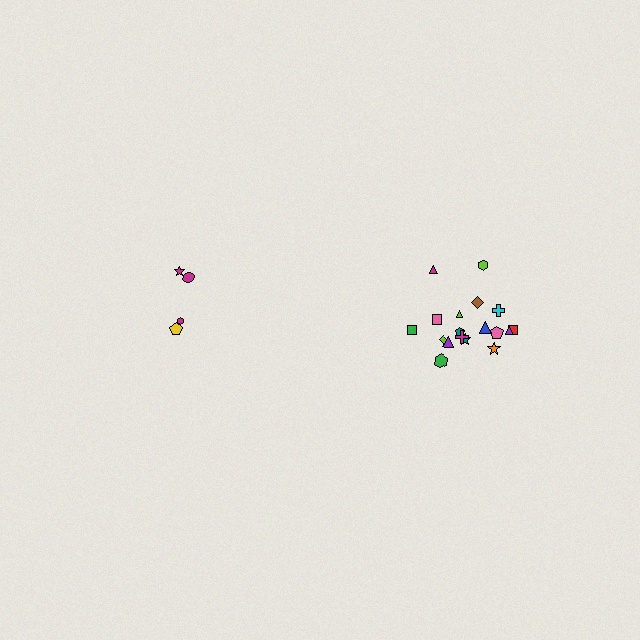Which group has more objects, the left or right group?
The right group.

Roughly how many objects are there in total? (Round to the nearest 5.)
Roughly 20 objects in total.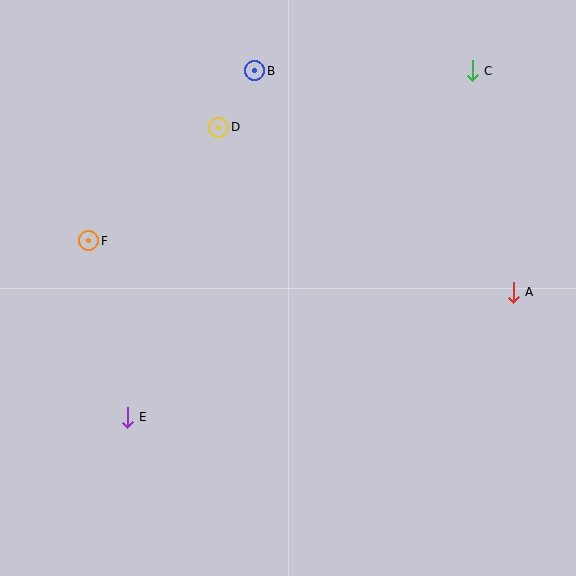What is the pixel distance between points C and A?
The distance between C and A is 225 pixels.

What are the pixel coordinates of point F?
Point F is at (89, 241).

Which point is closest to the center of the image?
Point D at (219, 127) is closest to the center.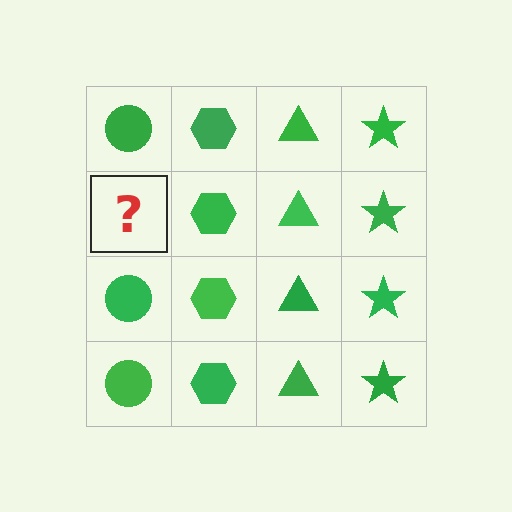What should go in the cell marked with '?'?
The missing cell should contain a green circle.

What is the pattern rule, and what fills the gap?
The rule is that each column has a consistent shape. The gap should be filled with a green circle.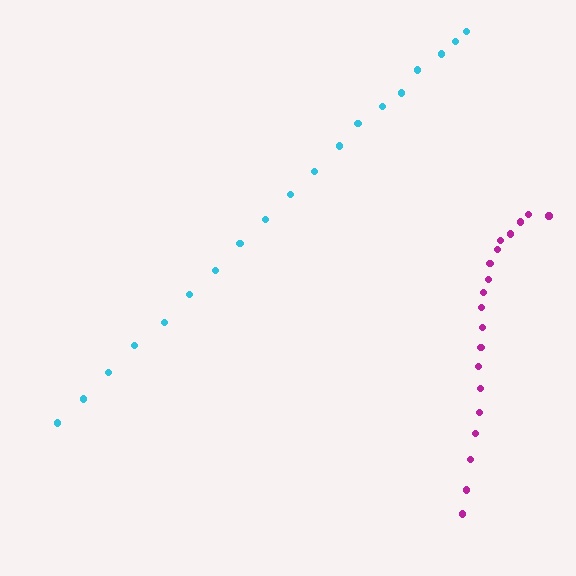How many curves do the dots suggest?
There are 2 distinct paths.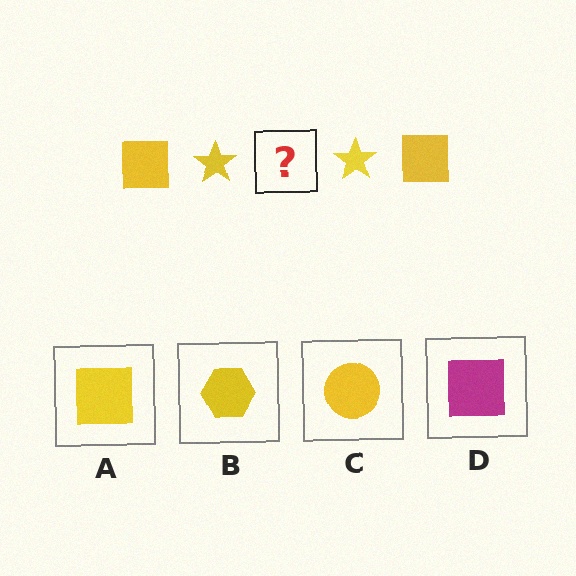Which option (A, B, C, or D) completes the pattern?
A.